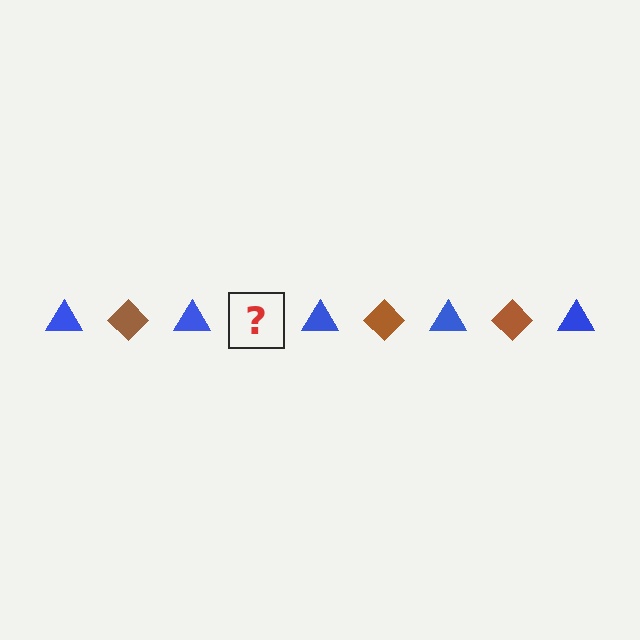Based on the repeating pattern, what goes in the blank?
The blank should be a brown diamond.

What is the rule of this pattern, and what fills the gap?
The rule is that the pattern alternates between blue triangle and brown diamond. The gap should be filled with a brown diamond.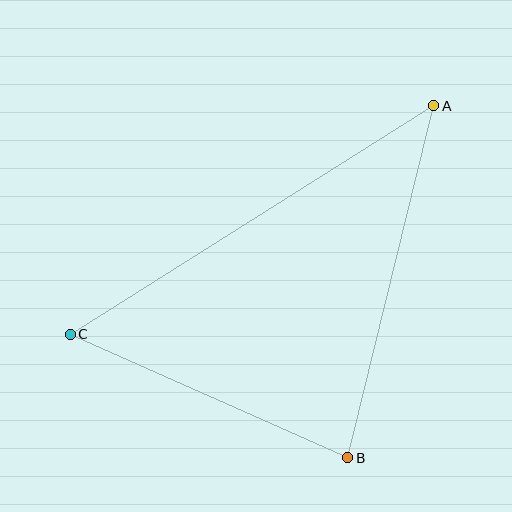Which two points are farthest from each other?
Points A and C are farthest from each other.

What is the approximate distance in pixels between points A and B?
The distance between A and B is approximately 362 pixels.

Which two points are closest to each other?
Points B and C are closest to each other.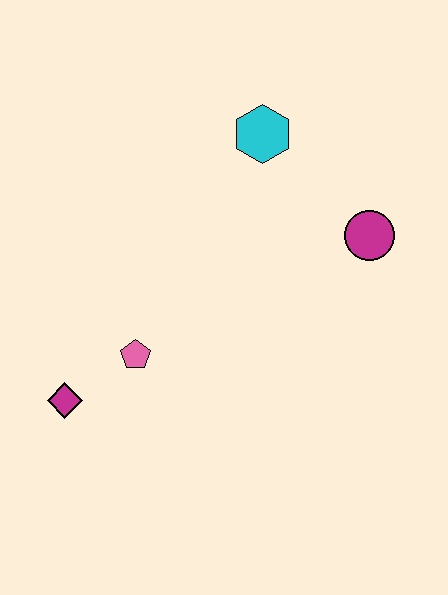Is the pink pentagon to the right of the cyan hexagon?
No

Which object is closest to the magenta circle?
The cyan hexagon is closest to the magenta circle.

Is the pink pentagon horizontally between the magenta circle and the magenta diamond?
Yes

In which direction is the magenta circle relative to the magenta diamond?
The magenta circle is to the right of the magenta diamond.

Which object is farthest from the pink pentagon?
The magenta circle is farthest from the pink pentagon.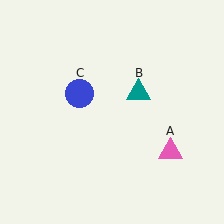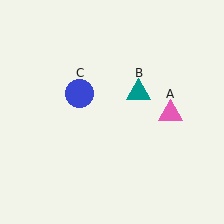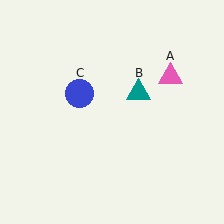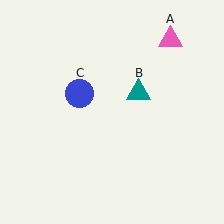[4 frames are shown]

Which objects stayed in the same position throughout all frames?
Teal triangle (object B) and blue circle (object C) remained stationary.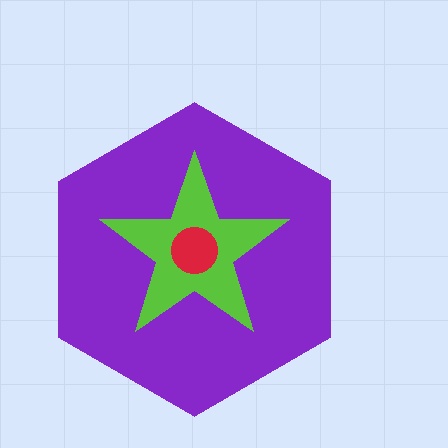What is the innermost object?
The red circle.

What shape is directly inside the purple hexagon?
The lime star.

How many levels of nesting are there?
3.